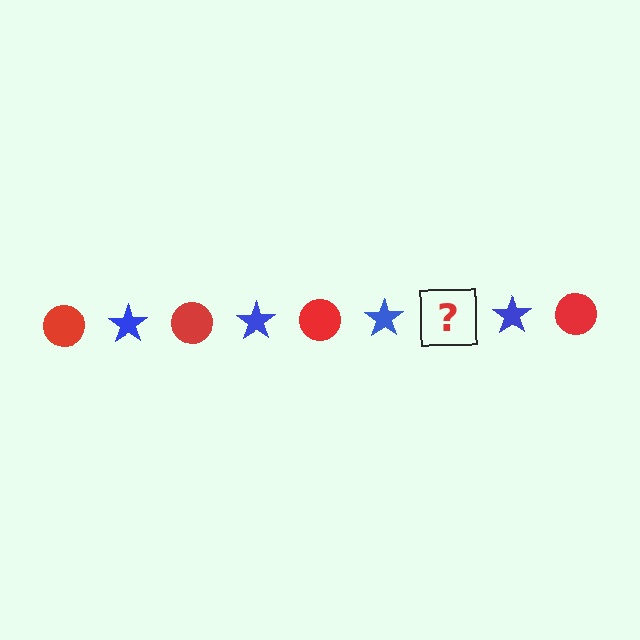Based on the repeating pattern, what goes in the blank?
The blank should be a red circle.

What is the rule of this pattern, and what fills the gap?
The rule is that the pattern alternates between red circle and blue star. The gap should be filled with a red circle.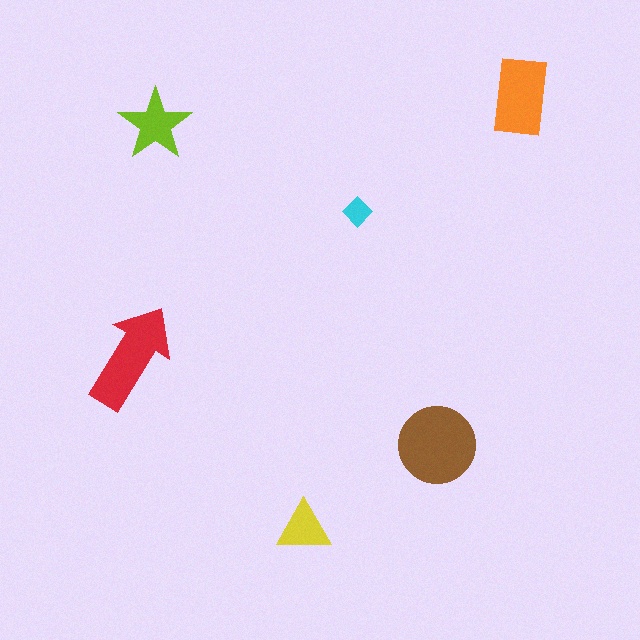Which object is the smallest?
The cyan diamond.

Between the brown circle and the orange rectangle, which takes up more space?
The brown circle.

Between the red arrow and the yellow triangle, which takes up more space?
The red arrow.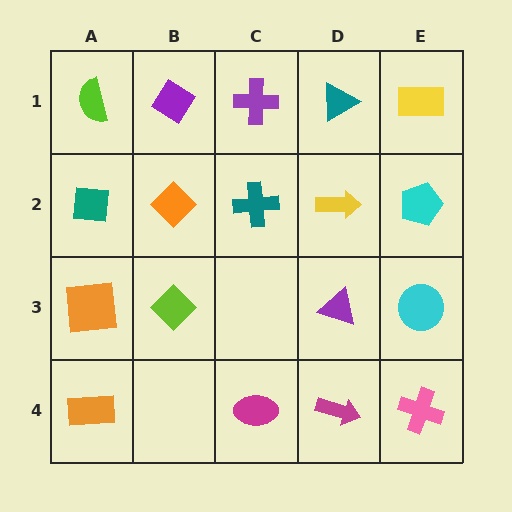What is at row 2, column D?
A yellow arrow.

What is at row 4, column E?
A pink cross.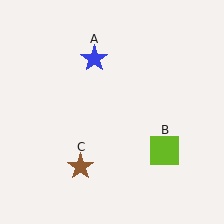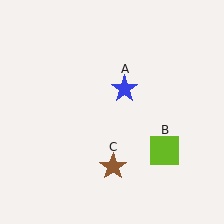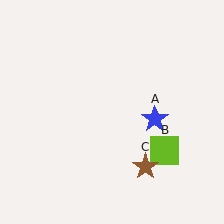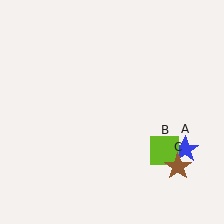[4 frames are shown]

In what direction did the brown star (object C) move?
The brown star (object C) moved right.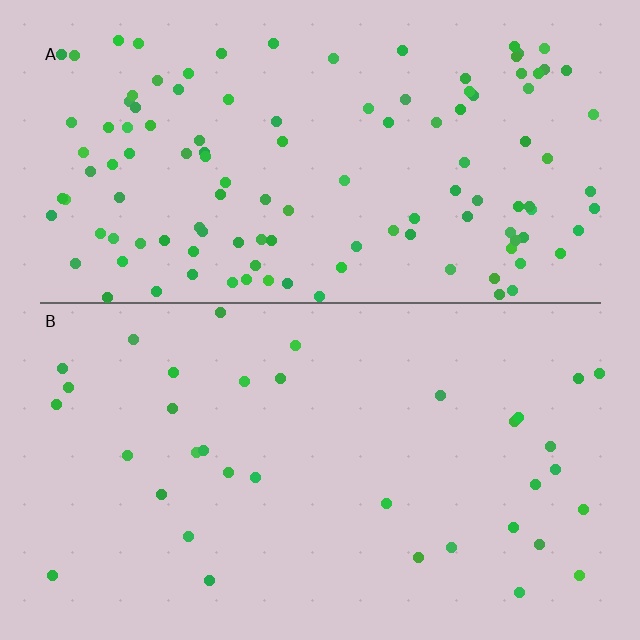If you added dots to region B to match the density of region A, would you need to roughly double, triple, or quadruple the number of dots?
Approximately triple.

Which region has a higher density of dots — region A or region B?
A (the top).